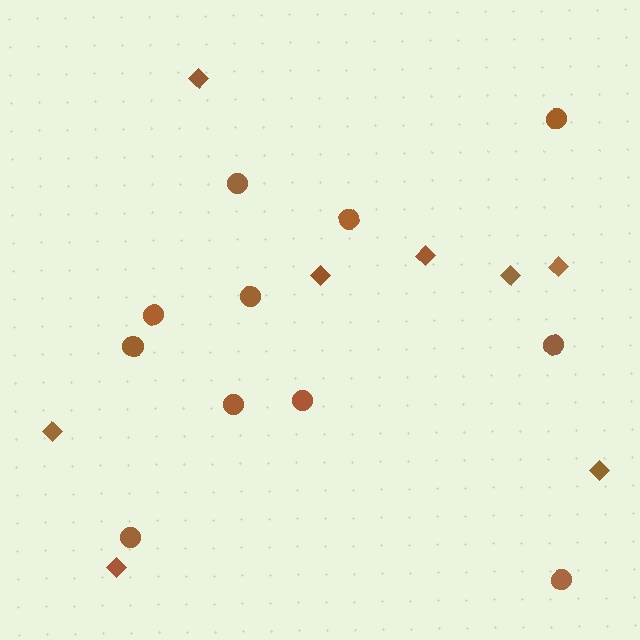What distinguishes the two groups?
There are 2 groups: one group of circles (11) and one group of diamonds (8).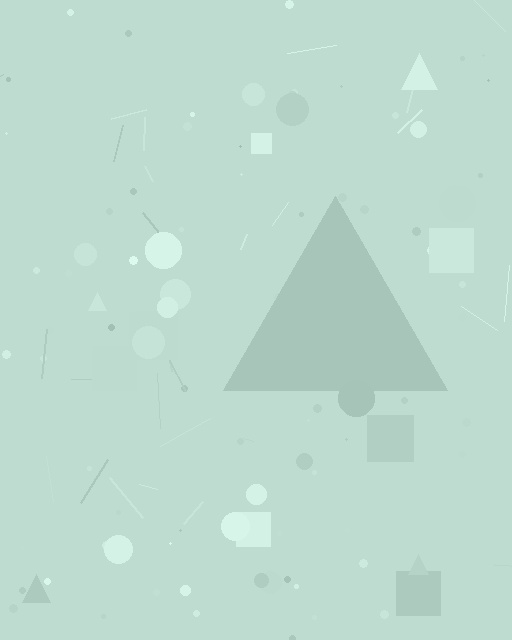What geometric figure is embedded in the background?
A triangle is embedded in the background.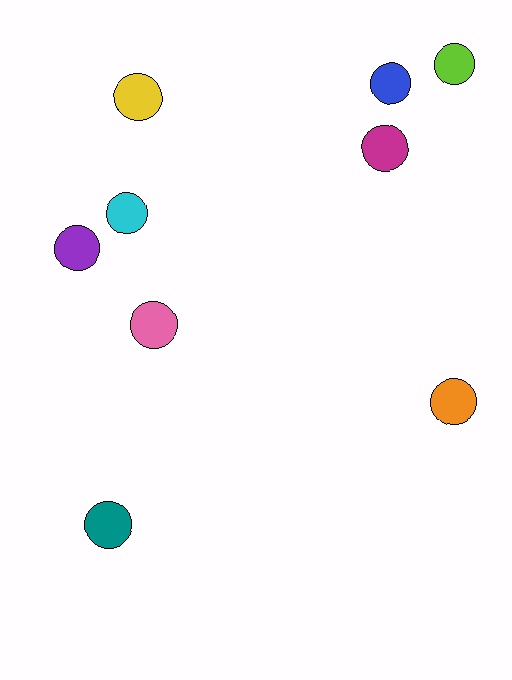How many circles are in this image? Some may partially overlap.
There are 9 circles.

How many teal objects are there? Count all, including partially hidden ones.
There is 1 teal object.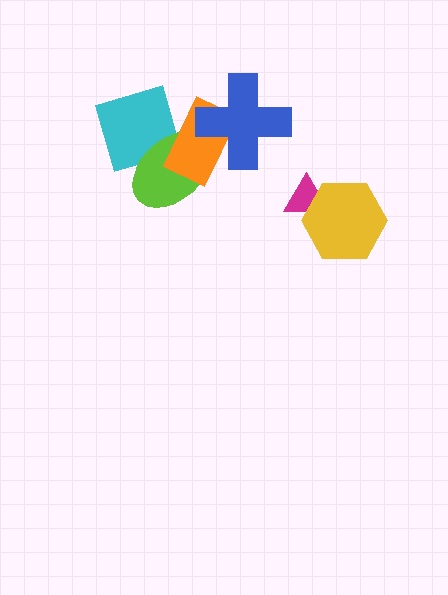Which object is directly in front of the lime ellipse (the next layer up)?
The orange rectangle is directly in front of the lime ellipse.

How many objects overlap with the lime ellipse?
3 objects overlap with the lime ellipse.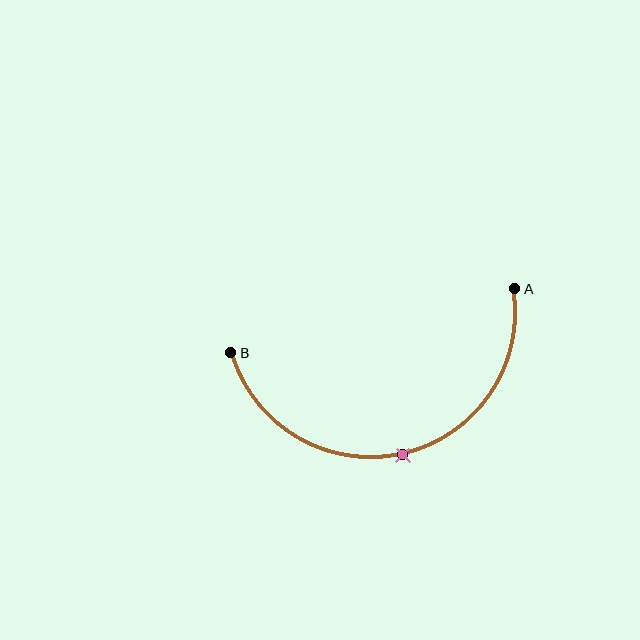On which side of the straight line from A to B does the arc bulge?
The arc bulges below the straight line connecting A and B.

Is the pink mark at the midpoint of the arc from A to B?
Yes. The pink mark lies on the arc at equal arc-length from both A and B — it is the arc midpoint.